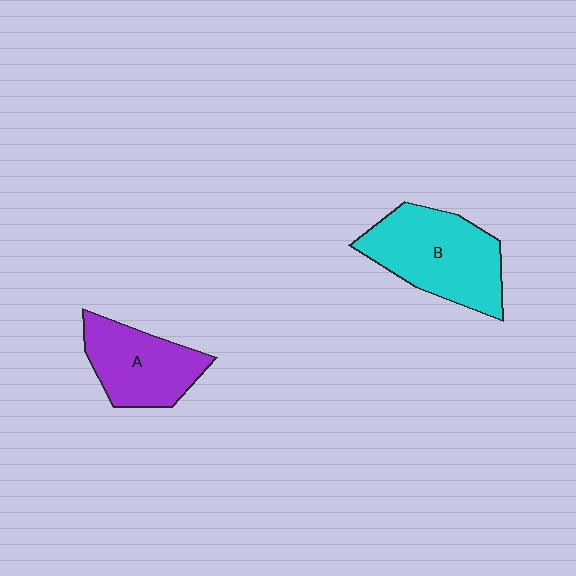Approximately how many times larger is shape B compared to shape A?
Approximately 1.3 times.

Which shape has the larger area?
Shape B (cyan).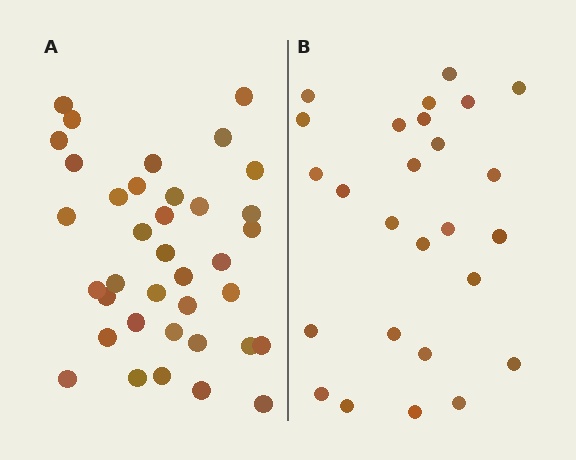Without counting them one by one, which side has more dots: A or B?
Region A (the left region) has more dots.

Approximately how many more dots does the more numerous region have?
Region A has roughly 12 or so more dots than region B.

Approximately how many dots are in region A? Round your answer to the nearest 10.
About 40 dots. (The exact count is 37, which rounds to 40.)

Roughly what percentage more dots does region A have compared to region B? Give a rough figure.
About 40% more.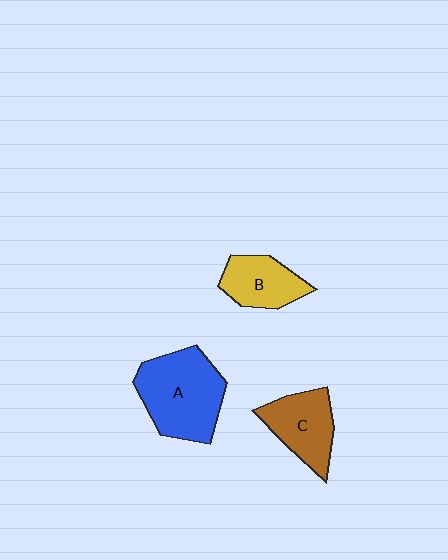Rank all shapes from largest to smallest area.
From largest to smallest: A (blue), C (brown), B (yellow).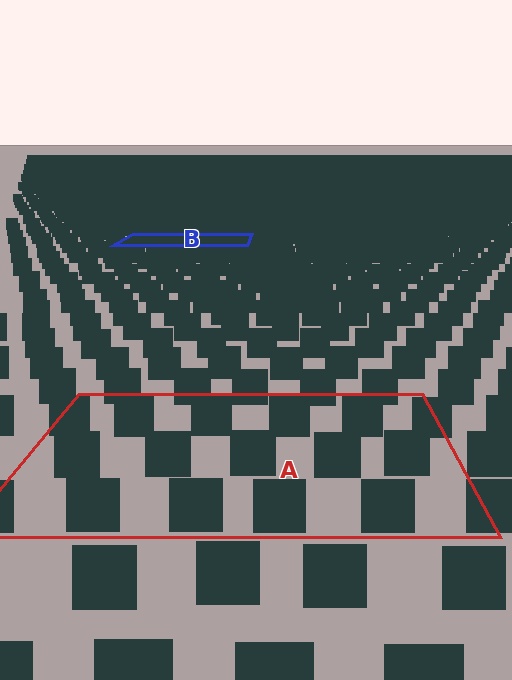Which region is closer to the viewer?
Region A is closer. The texture elements there are larger and more spread out.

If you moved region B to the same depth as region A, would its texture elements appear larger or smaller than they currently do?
They would appear larger. At a closer depth, the same texture elements are projected at a bigger on-screen size.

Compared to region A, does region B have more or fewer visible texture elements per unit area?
Region B has more texture elements per unit area — they are packed more densely because it is farther away.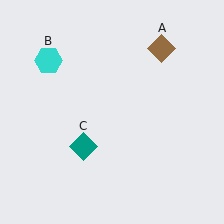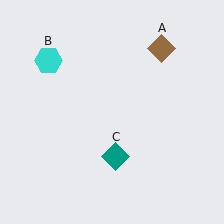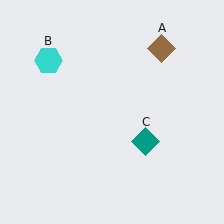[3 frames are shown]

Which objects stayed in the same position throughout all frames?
Brown diamond (object A) and cyan hexagon (object B) remained stationary.